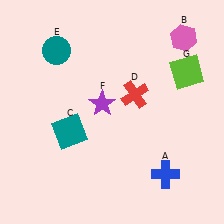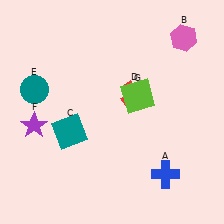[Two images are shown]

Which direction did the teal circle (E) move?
The teal circle (E) moved down.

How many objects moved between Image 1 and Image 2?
3 objects moved between the two images.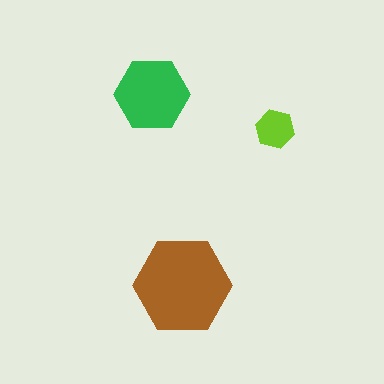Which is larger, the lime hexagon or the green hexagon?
The green one.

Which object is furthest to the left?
The green hexagon is leftmost.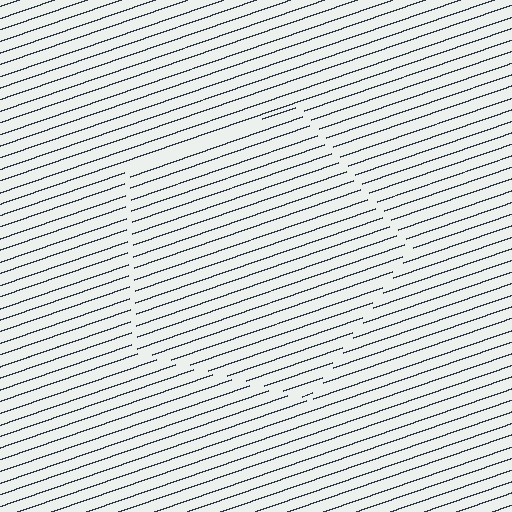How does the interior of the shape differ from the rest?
The interior of the shape contains the same grating, shifted by half a period — the contour is defined by the phase discontinuity where line-ends from the inner and outer gratings abut.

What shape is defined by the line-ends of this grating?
An illusory pentagon. The interior of the shape contains the same grating, shifted by half a period — the contour is defined by the phase discontinuity where line-ends from the inner and outer gratings abut.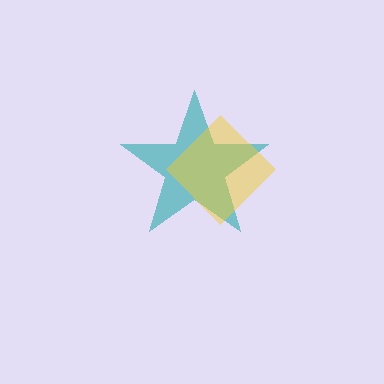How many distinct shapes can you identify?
There are 2 distinct shapes: a teal star, a yellow diamond.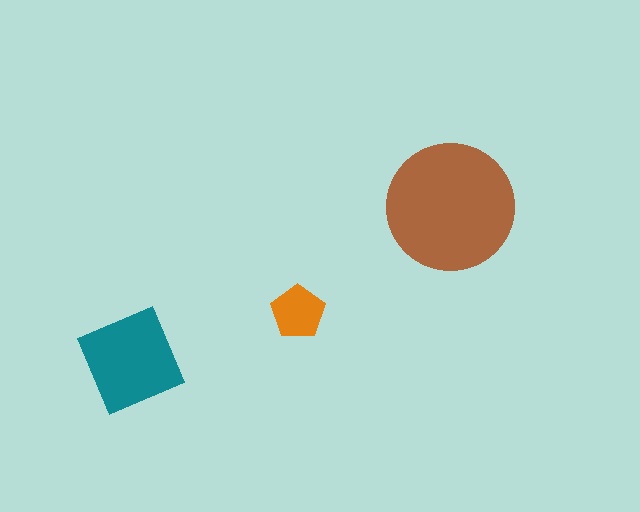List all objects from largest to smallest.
The brown circle, the teal diamond, the orange pentagon.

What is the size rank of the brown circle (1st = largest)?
1st.